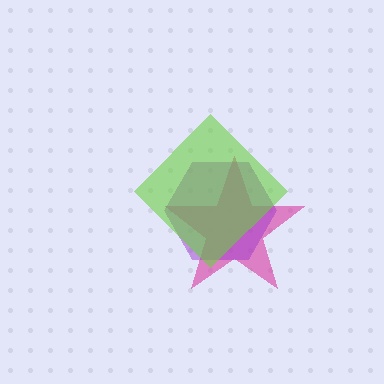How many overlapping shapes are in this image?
There are 3 overlapping shapes in the image.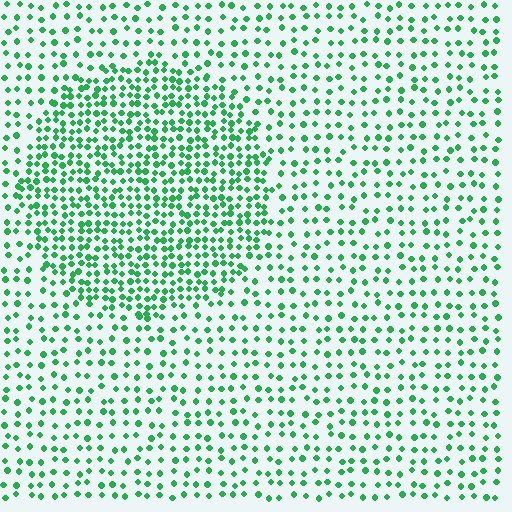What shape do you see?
I see a circle.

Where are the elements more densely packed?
The elements are more densely packed inside the circle boundary.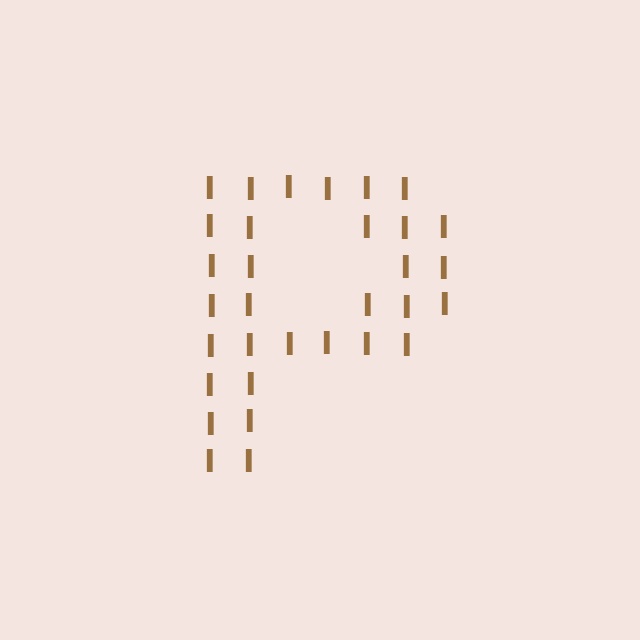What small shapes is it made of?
It is made of small letter I's.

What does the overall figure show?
The overall figure shows the letter P.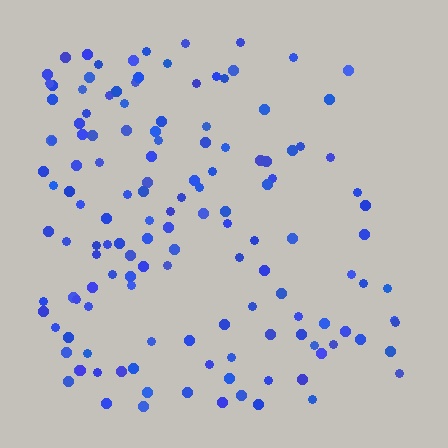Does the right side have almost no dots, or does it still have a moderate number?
Still a moderate number, just noticeably fewer than the left.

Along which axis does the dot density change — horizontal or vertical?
Horizontal.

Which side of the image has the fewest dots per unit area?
The right.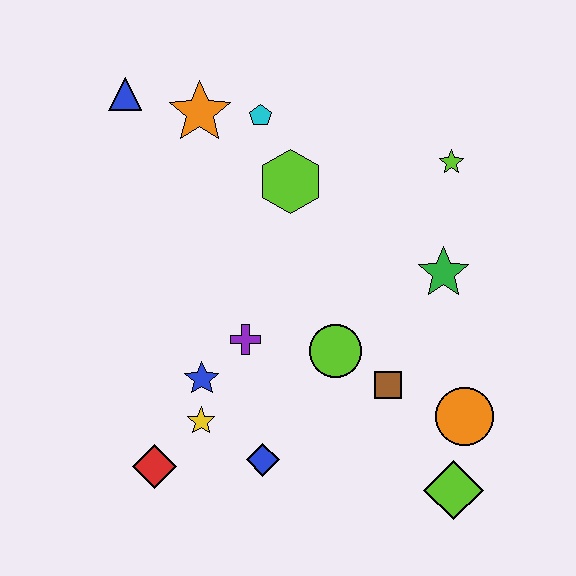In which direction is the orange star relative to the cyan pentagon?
The orange star is to the left of the cyan pentagon.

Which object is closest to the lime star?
The green star is closest to the lime star.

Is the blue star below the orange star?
Yes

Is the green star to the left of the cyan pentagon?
No